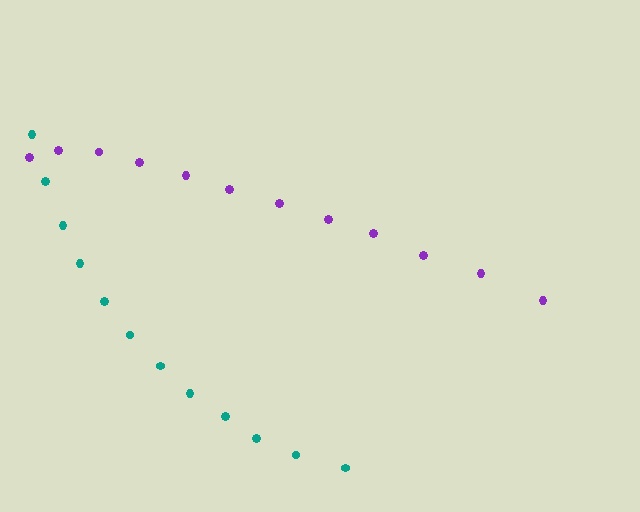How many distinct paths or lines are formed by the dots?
There are 2 distinct paths.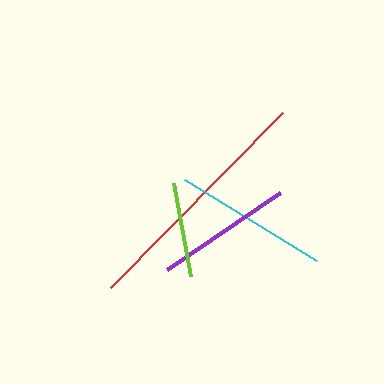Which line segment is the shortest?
The lime line is the shortest at approximately 95 pixels.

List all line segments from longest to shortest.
From longest to shortest: red, cyan, purple, lime.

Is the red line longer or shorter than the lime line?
The red line is longer than the lime line.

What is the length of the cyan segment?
The cyan segment is approximately 154 pixels long.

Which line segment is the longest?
The red line is the longest at approximately 245 pixels.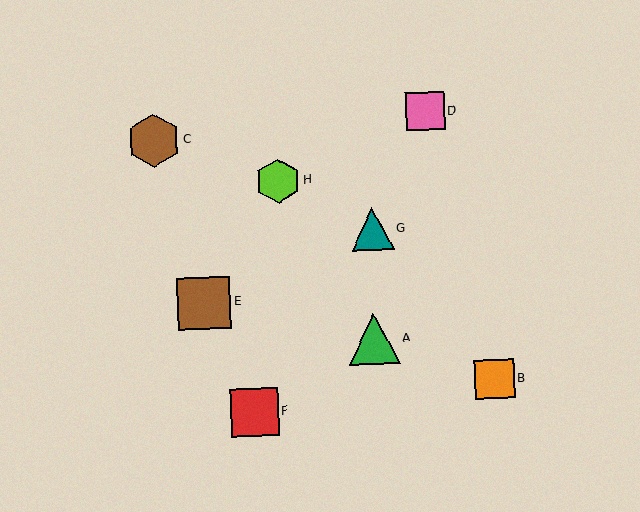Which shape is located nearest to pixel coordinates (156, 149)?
The brown hexagon (labeled C) at (154, 141) is nearest to that location.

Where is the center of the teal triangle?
The center of the teal triangle is at (372, 229).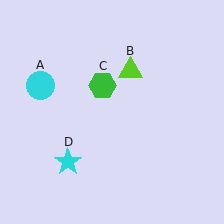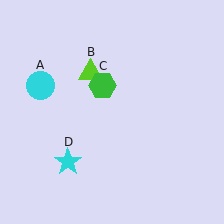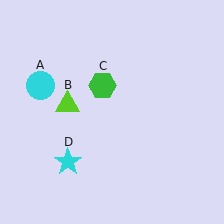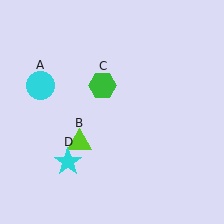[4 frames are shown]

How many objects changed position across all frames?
1 object changed position: lime triangle (object B).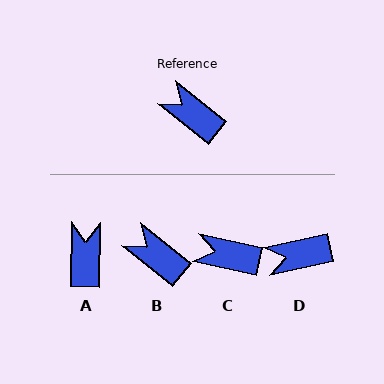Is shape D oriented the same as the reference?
No, it is off by about 51 degrees.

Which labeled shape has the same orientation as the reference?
B.